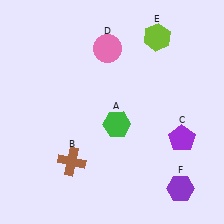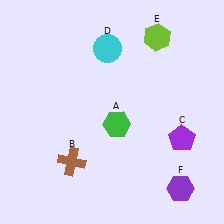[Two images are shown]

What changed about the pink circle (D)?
In Image 1, D is pink. In Image 2, it changed to cyan.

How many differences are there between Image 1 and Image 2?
There is 1 difference between the two images.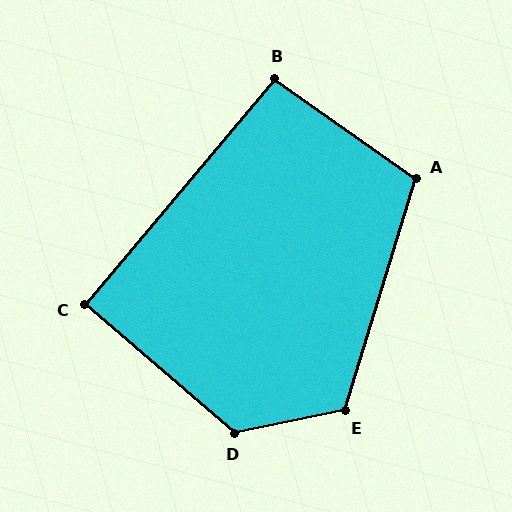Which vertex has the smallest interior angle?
C, at approximately 90 degrees.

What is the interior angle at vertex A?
Approximately 108 degrees (obtuse).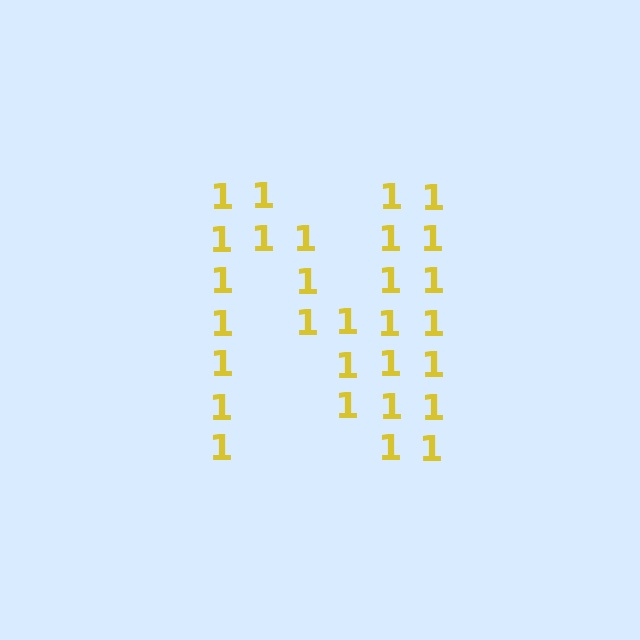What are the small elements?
The small elements are digit 1's.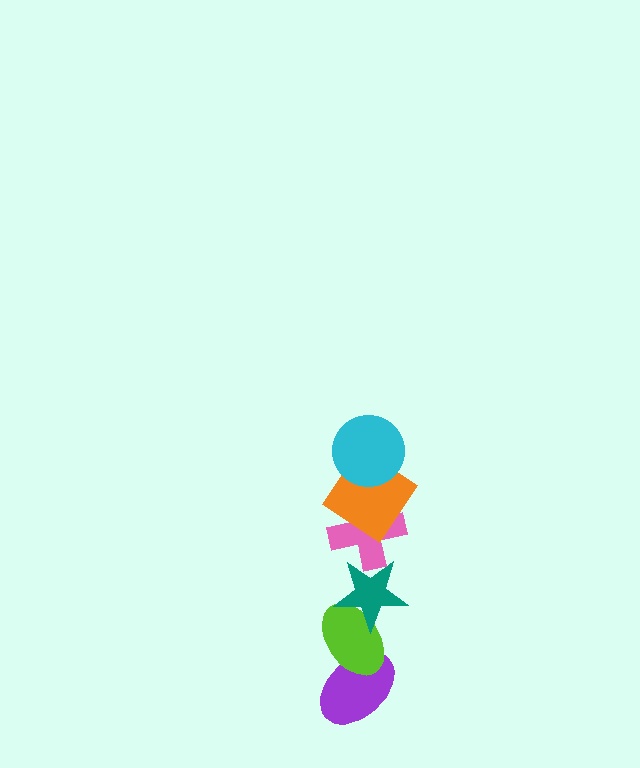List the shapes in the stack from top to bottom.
From top to bottom: the cyan circle, the orange diamond, the pink cross, the teal star, the lime ellipse, the purple ellipse.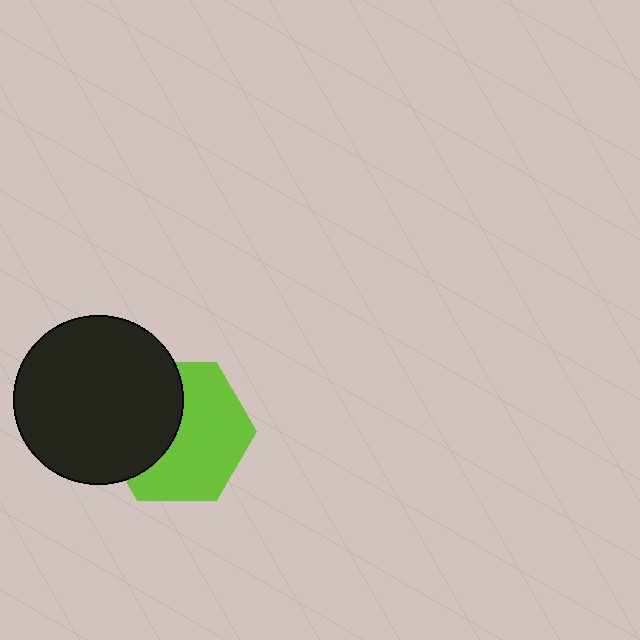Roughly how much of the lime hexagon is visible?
About half of it is visible (roughly 59%).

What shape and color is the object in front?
The object in front is a black circle.